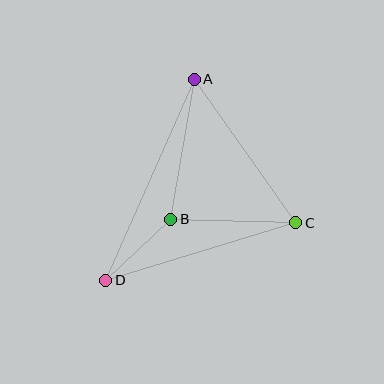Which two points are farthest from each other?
Points A and D are farthest from each other.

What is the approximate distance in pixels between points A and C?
The distance between A and C is approximately 176 pixels.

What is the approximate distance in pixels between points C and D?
The distance between C and D is approximately 199 pixels.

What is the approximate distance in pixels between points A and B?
The distance between A and B is approximately 142 pixels.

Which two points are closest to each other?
Points B and D are closest to each other.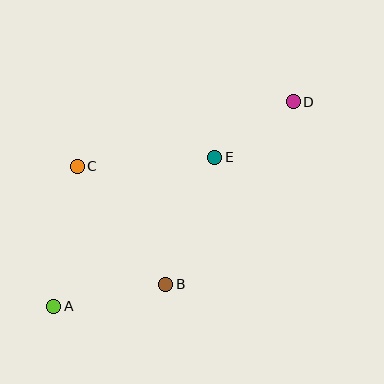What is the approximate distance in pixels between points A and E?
The distance between A and E is approximately 219 pixels.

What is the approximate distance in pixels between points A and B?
The distance between A and B is approximately 114 pixels.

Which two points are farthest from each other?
Points A and D are farthest from each other.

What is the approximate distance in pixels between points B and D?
The distance between B and D is approximately 223 pixels.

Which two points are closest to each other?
Points D and E are closest to each other.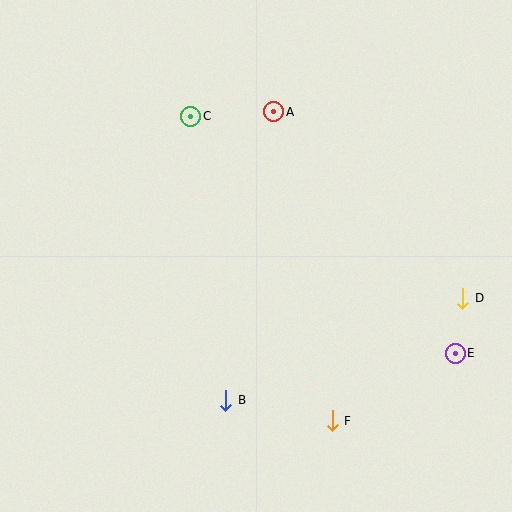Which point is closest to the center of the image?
Point A at (274, 112) is closest to the center.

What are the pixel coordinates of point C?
Point C is at (191, 116).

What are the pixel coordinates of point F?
Point F is at (332, 421).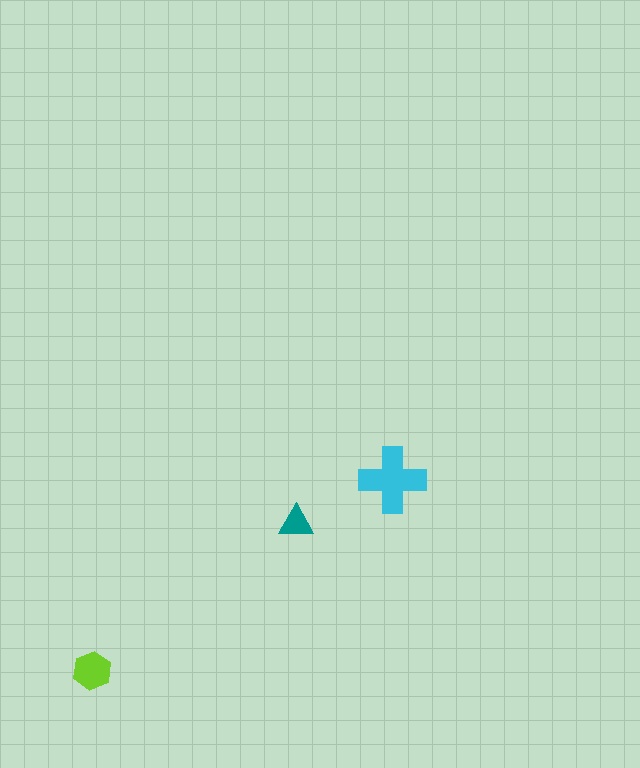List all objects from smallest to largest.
The teal triangle, the lime hexagon, the cyan cross.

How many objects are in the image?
There are 3 objects in the image.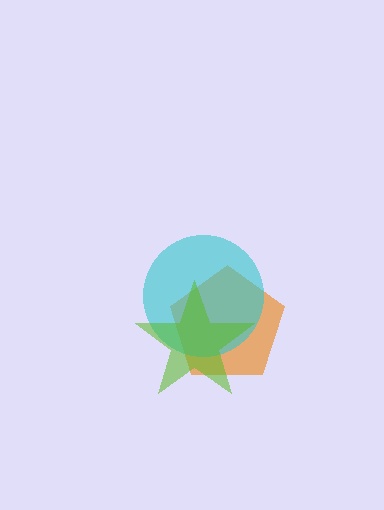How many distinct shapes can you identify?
There are 3 distinct shapes: an orange pentagon, a cyan circle, a lime star.